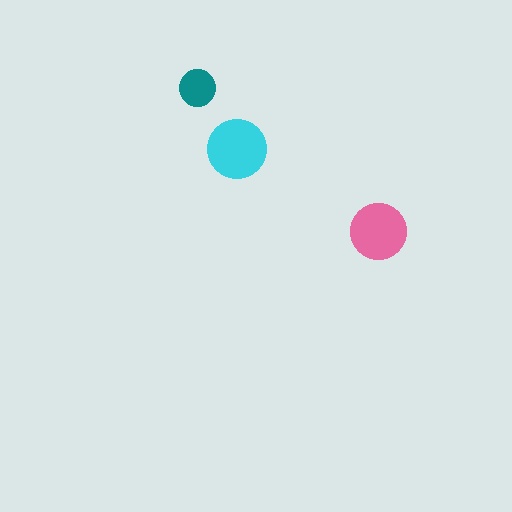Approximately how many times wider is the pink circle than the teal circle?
About 1.5 times wider.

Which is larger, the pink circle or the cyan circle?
The cyan one.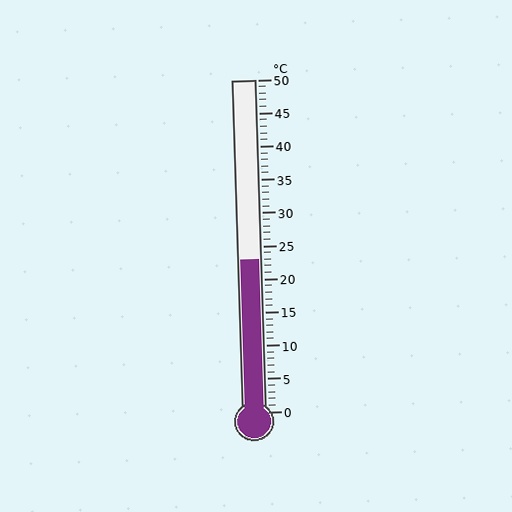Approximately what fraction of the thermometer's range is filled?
The thermometer is filled to approximately 45% of its range.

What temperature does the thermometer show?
The thermometer shows approximately 23°C.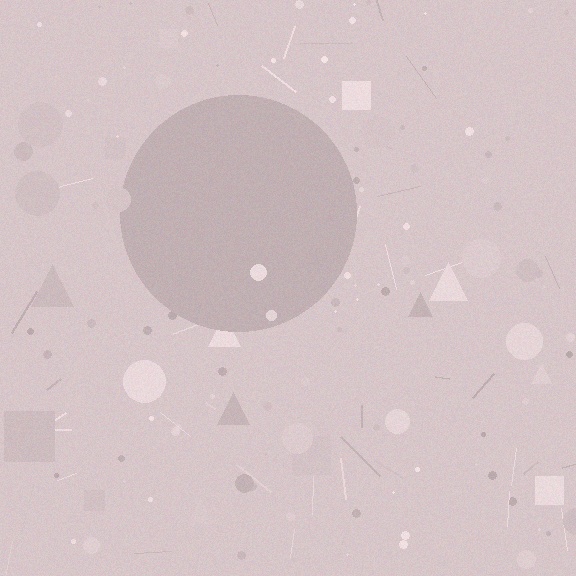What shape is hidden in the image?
A circle is hidden in the image.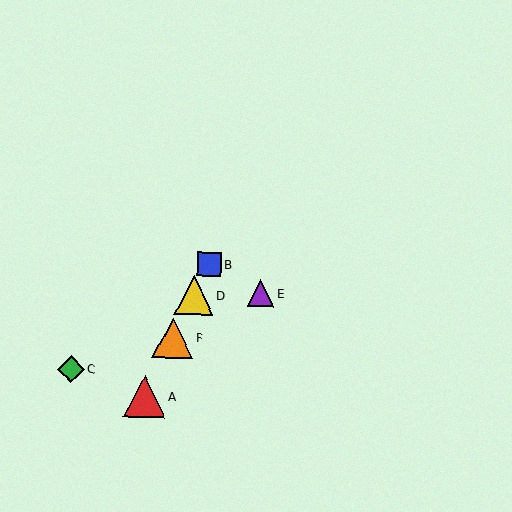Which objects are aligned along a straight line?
Objects A, B, D, F are aligned along a straight line.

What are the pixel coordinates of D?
Object D is at (194, 295).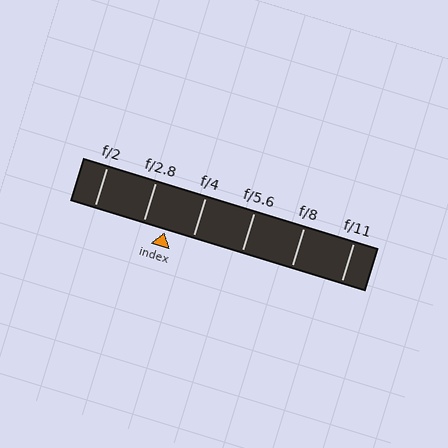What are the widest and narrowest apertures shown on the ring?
The widest aperture shown is f/2 and the narrowest is f/11.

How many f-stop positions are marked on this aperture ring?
There are 6 f-stop positions marked.